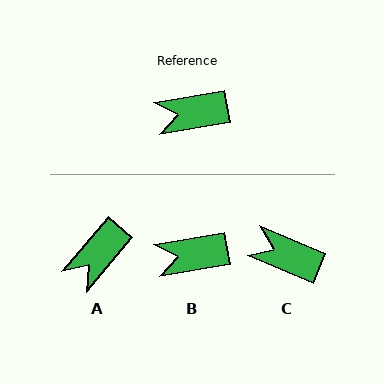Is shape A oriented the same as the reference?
No, it is off by about 40 degrees.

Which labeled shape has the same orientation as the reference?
B.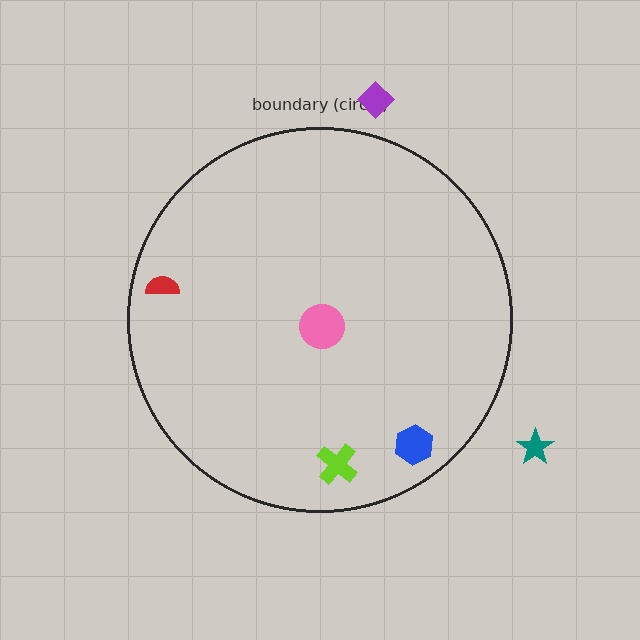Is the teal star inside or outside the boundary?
Outside.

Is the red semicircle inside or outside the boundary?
Inside.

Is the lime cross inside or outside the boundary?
Inside.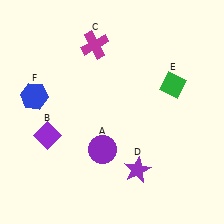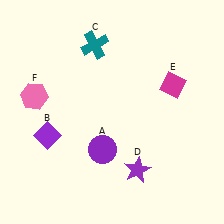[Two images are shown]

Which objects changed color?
C changed from magenta to teal. E changed from green to magenta. F changed from blue to pink.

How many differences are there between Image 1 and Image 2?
There are 3 differences between the two images.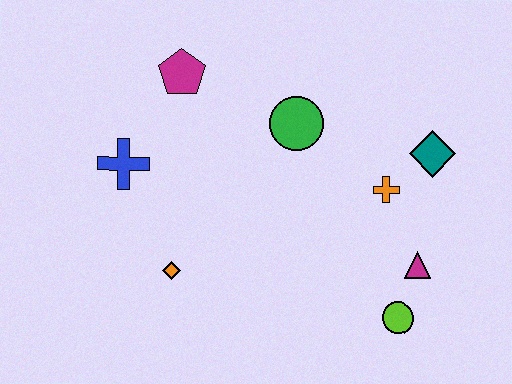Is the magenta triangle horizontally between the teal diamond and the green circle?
Yes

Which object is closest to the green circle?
The orange cross is closest to the green circle.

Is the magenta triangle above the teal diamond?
No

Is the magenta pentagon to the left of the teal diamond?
Yes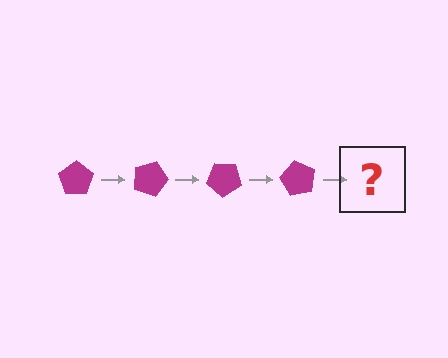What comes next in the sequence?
The next element should be a magenta pentagon rotated 80 degrees.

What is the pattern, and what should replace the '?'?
The pattern is that the pentagon rotates 20 degrees each step. The '?' should be a magenta pentagon rotated 80 degrees.